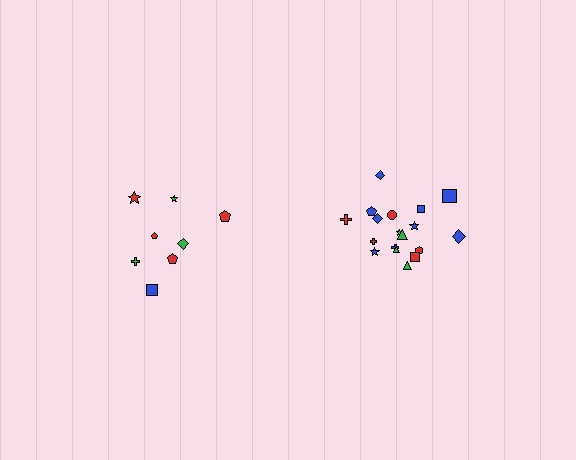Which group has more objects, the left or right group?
The right group.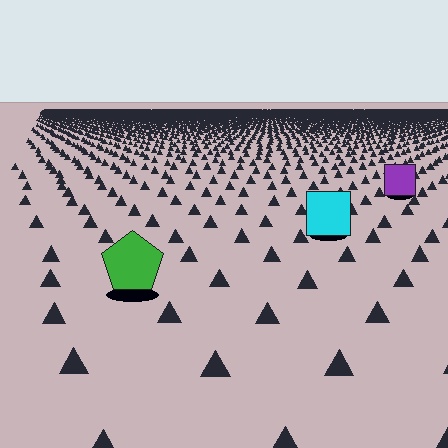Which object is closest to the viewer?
The green pentagon is closest. The texture marks near it are larger and more spread out.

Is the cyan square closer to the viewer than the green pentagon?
No. The green pentagon is closer — you can tell from the texture gradient: the ground texture is coarser near it.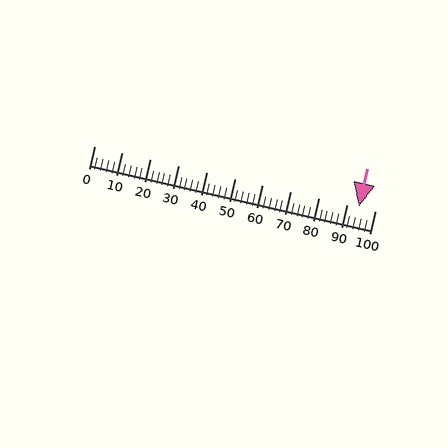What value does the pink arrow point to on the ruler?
The pink arrow points to approximately 94.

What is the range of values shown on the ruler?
The ruler shows values from 0 to 100.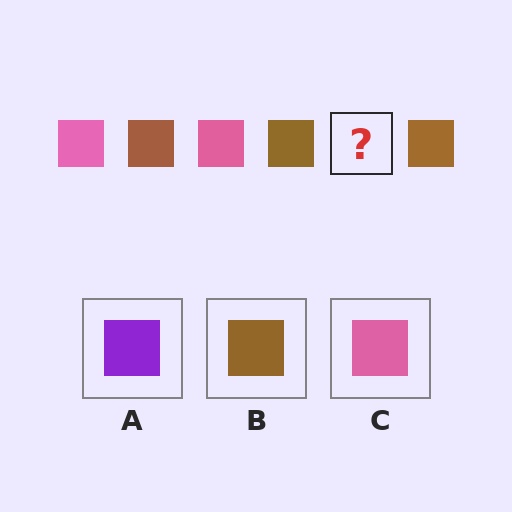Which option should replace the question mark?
Option C.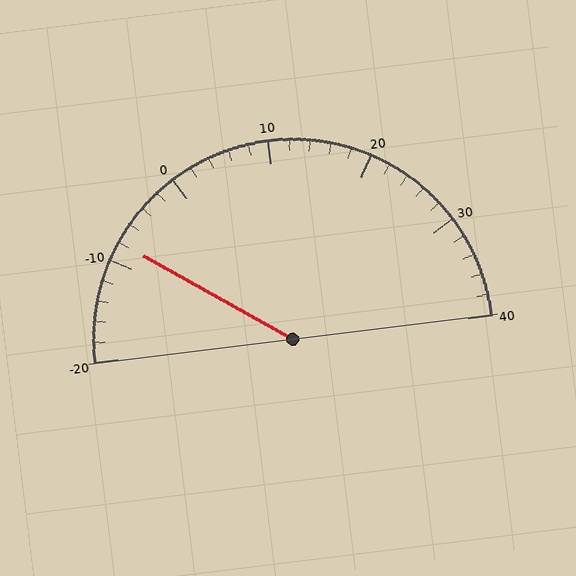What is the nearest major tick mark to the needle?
The nearest major tick mark is -10.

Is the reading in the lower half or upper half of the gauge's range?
The reading is in the lower half of the range (-20 to 40).